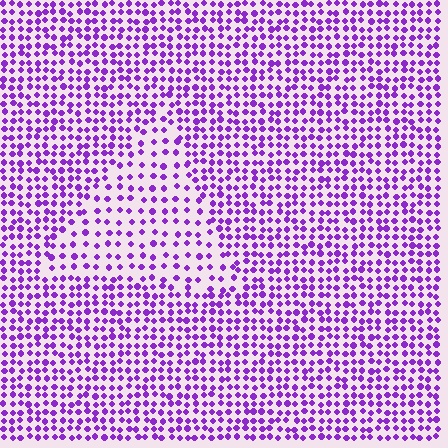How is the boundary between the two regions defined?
The boundary is defined by a change in element density (approximately 1.9x ratio). All elements are the same color, size, and shape.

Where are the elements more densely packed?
The elements are more densely packed outside the triangle boundary.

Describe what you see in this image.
The image contains small purple elements arranged at two different densities. A triangle-shaped region is visible where the elements are less densely packed than the surrounding area.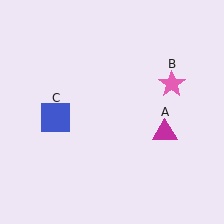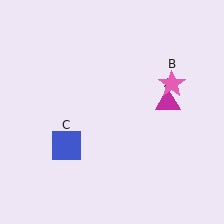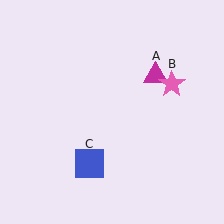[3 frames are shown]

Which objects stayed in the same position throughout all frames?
Pink star (object B) remained stationary.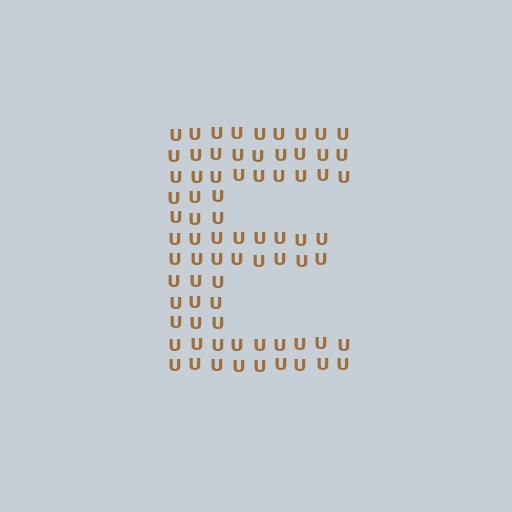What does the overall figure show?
The overall figure shows the letter E.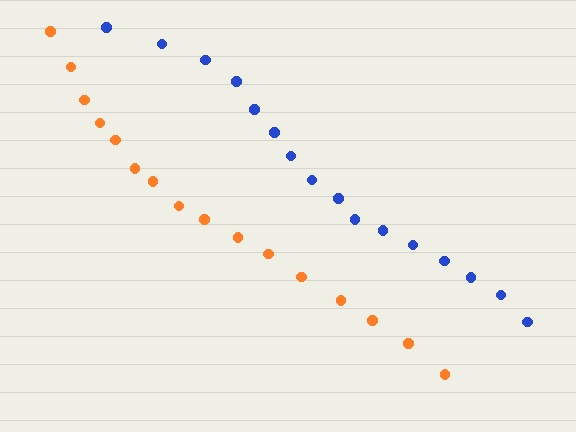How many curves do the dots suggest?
There are 2 distinct paths.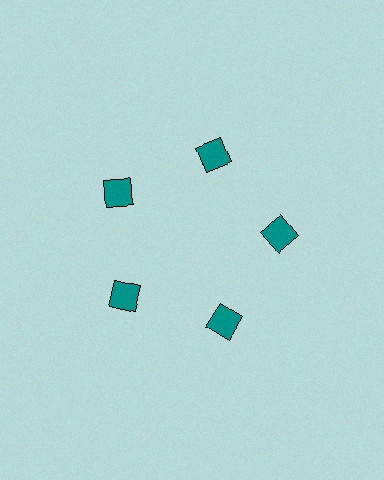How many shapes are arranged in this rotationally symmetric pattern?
There are 5 shapes, arranged in 5 groups of 1.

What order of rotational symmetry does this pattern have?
This pattern has 5-fold rotational symmetry.